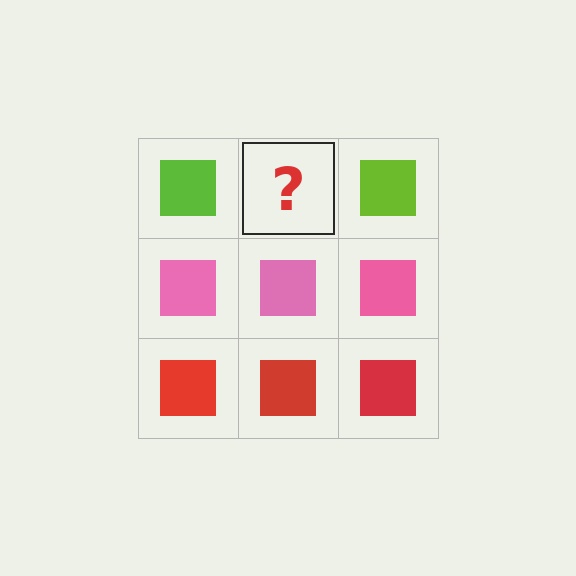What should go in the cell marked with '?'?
The missing cell should contain a lime square.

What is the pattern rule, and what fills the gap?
The rule is that each row has a consistent color. The gap should be filled with a lime square.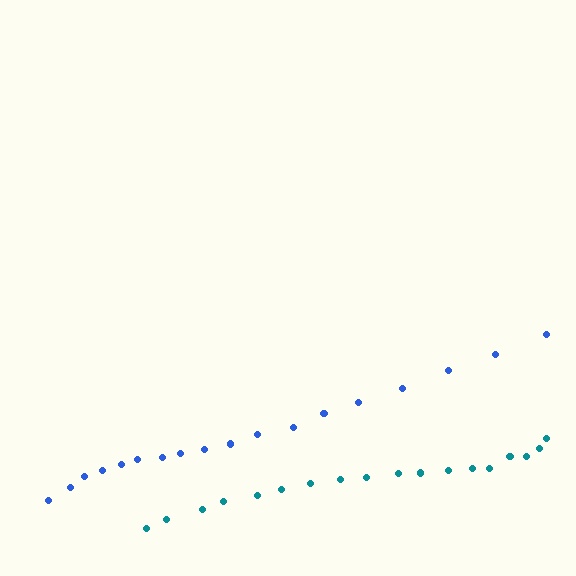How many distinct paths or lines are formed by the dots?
There are 2 distinct paths.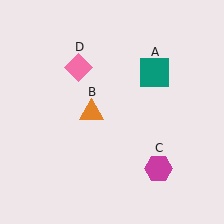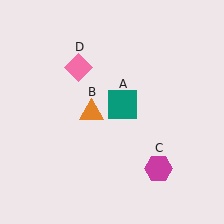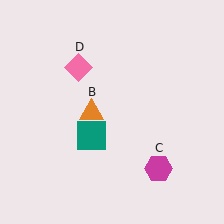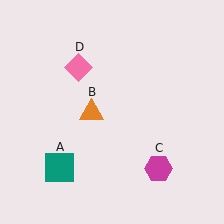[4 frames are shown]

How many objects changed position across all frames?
1 object changed position: teal square (object A).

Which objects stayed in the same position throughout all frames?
Orange triangle (object B) and magenta hexagon (object C) and pink diamond (object D) remained stationary.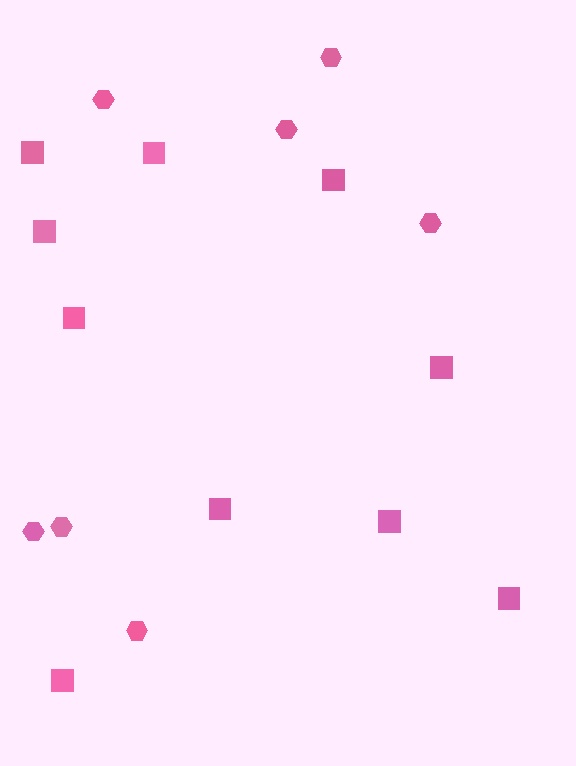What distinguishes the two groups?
There are 2 groups: one group of squares (10) and one group of hexagons (7).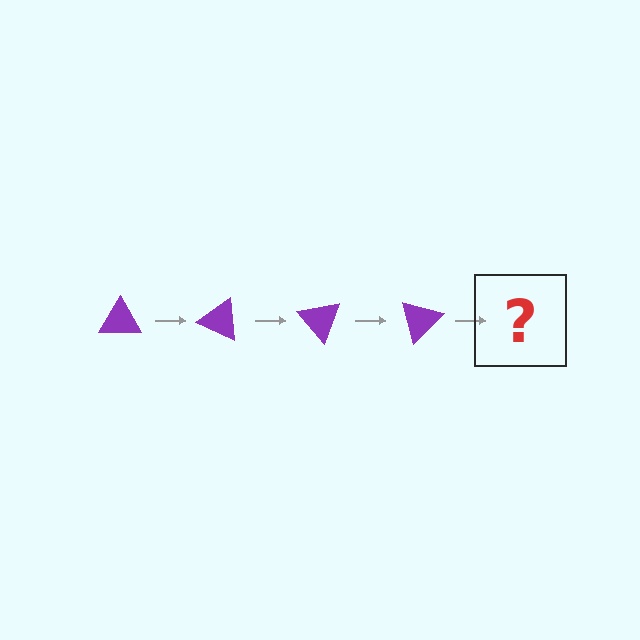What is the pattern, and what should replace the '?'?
The pattern is that the triangle rotates 25 degrees each step. The '?' should be a purple triangle rotated 100 degrees.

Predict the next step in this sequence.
The next step is a purple triangle rotated 100 degrees.